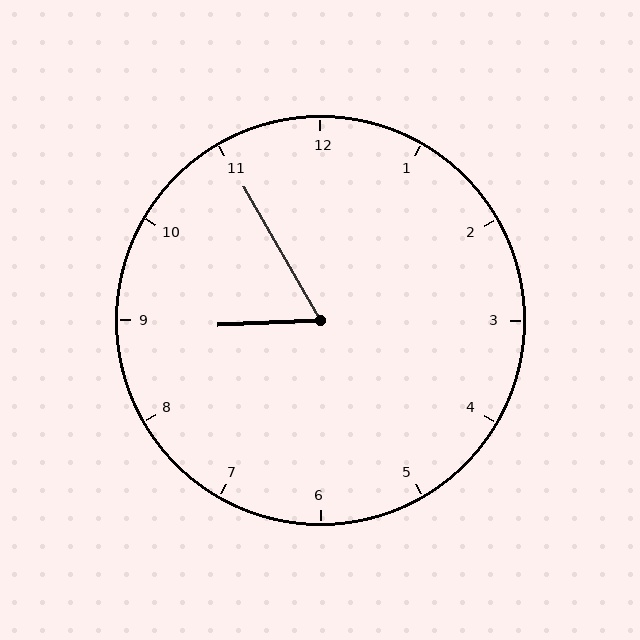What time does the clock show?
8:55.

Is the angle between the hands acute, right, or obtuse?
It is acute.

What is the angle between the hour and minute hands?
Approximately 62 degrees.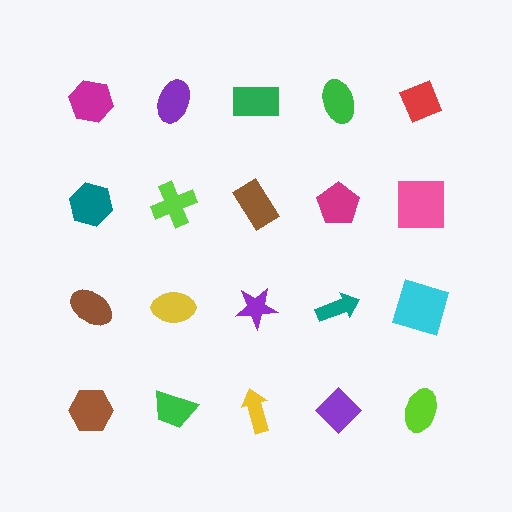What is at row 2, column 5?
A pink square.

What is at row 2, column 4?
A magenta pentagon.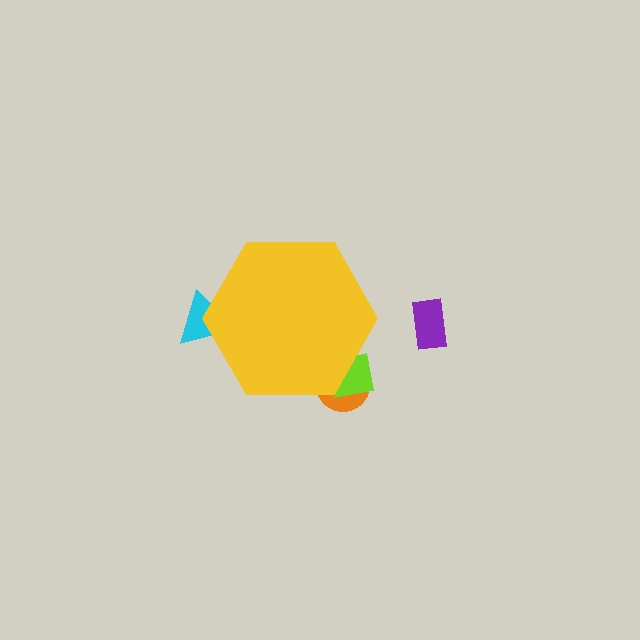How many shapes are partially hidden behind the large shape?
3 shapes are partially hidden.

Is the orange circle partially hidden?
Yes, the orange circle is partially hidden behind the yellow hexagon.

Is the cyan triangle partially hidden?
Yes, the cyan triangle is partially hidden behind the yellow hexagon.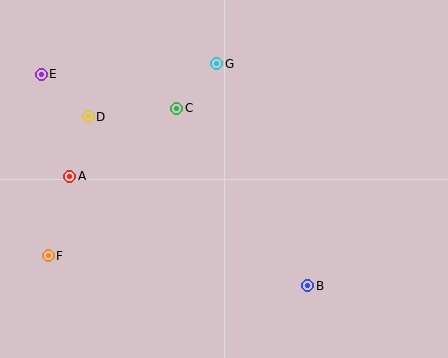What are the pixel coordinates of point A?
Point A is at (70, 176).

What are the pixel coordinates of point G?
Point G is at (217, 64).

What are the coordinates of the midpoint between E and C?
The midpoint between E and C is at (109, 91).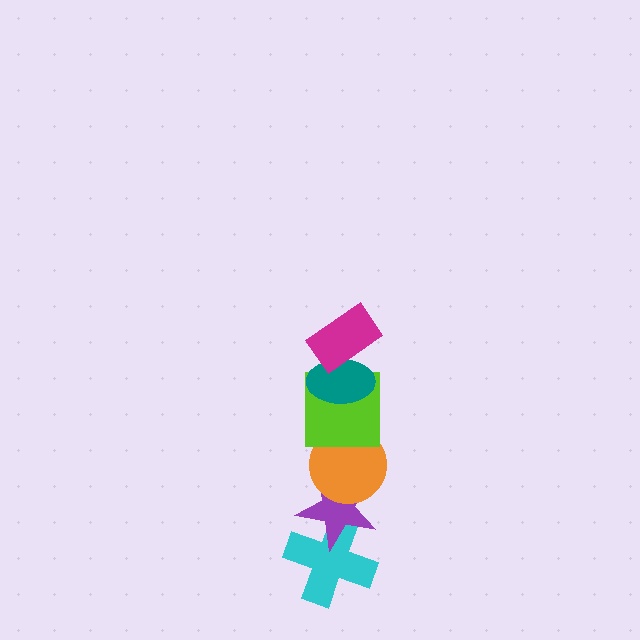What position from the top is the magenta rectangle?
The magenta rectangle is 1st from the top.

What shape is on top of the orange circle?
The lime square is on top of the orange circle.